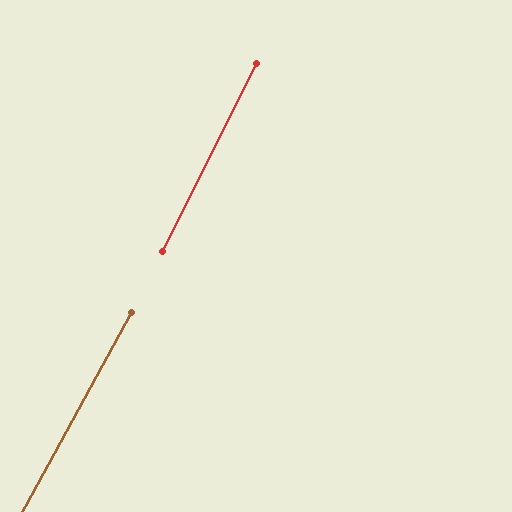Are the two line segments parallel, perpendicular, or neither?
Parallel — their directions differ by only 2.0°.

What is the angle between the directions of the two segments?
Approximately 2 degrees.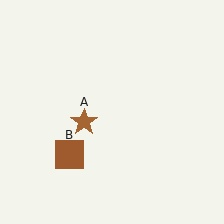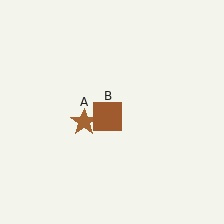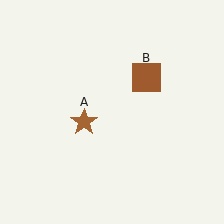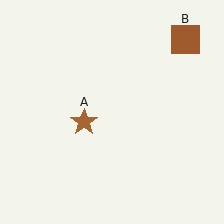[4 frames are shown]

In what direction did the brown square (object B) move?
The brown square (object B) moved up and to the right.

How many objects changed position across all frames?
1 object changed position: brown square (object B).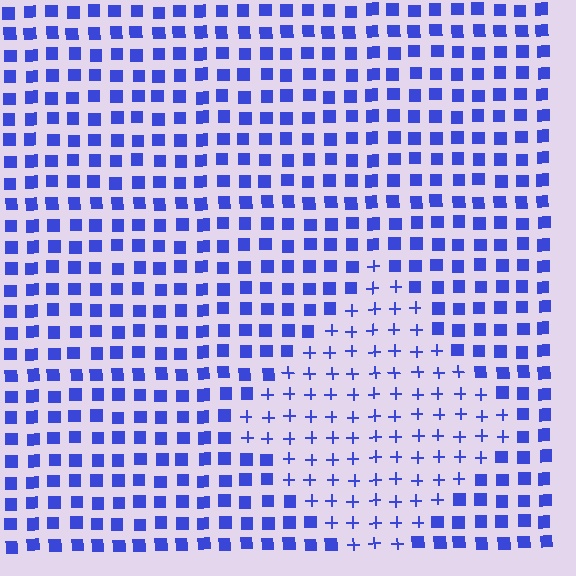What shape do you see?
I see a diamond.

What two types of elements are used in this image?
The image uses plus signs inside the diamond region and squares outside it.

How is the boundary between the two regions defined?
The boundary is defined by a change in element shape: plus signs inside vs. squares outside. All elements share the same color and spacing.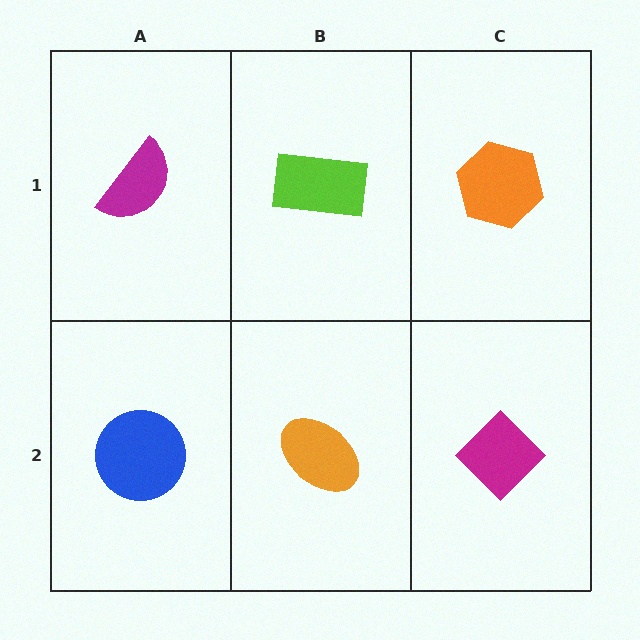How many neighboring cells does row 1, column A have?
2.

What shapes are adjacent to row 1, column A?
A blue circle (row 2, column A), a lime rectangle (row 1, column B).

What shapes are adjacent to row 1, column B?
An orange ellipse (row 2, column B), a magenta semicircle (row 1, column A), an orange hexagon (row 1, column C).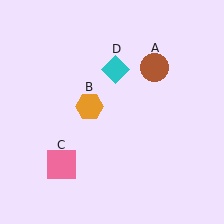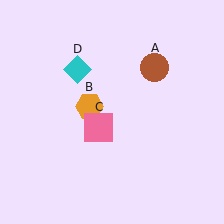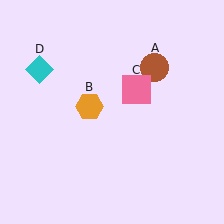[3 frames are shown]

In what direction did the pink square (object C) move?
The pink square (object C) moved up and to the right.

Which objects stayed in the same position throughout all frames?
Brown circle (object A) and orange hexagon (object B) remained stationary.